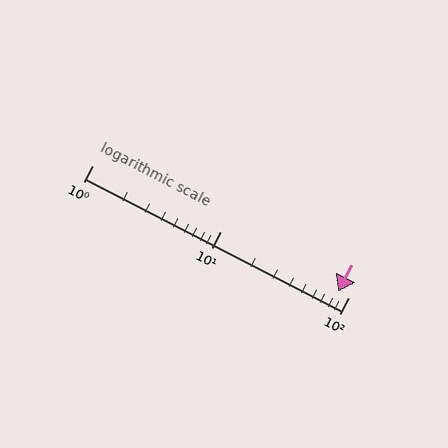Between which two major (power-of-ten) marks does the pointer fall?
The pointer is between 10 and 100.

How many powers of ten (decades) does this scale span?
The scale spans 2 decades, from 1 to 100.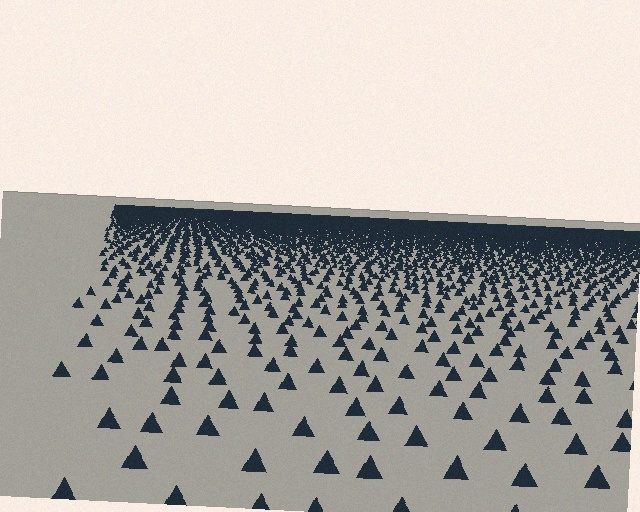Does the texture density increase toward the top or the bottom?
Density increases toward the top.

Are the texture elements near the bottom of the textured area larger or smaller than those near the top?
Larger. Near the bottom, elements are closer to the viewer and appear at a bigger on-screen size.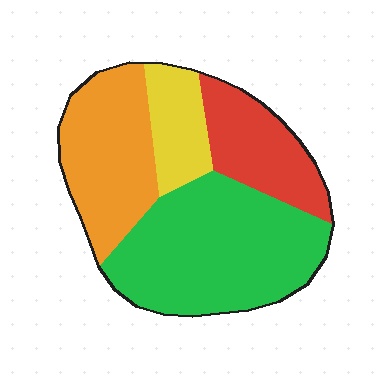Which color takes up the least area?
Yellow, at roughly 10%.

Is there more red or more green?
Green.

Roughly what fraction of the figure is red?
Red takes up about one fifth (1/5) of the figure.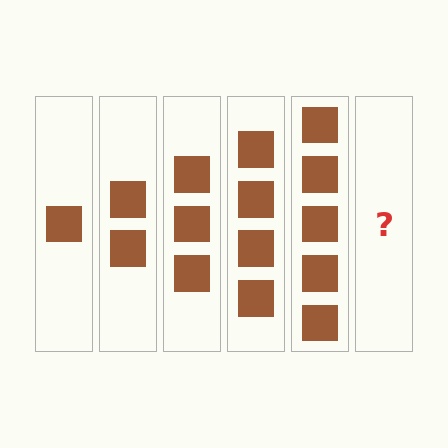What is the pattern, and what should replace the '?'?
The pattern is that each step adds one more square. The '?' should be 6 squares.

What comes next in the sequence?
The next element should be 6 squares.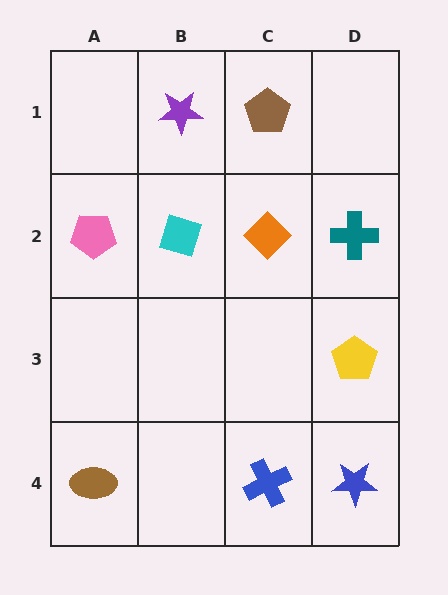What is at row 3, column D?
A yellow pentagon.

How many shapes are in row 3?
1 shape.